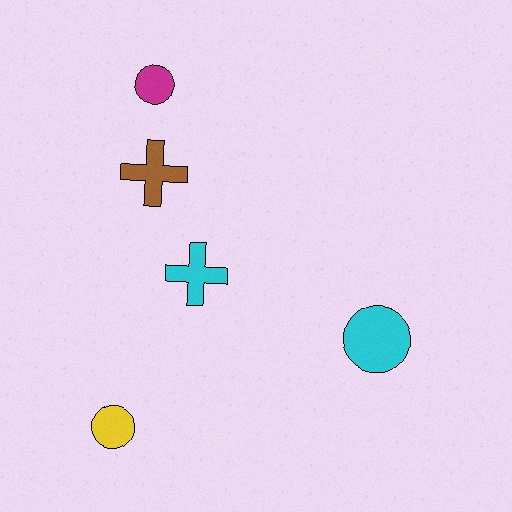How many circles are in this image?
There are 3 circles.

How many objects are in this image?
There are 5 objects.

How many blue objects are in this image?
There are no blue objects.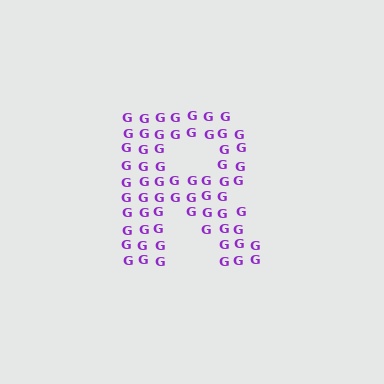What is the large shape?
The large shape is the letter R.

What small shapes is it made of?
It is made of small letter G's.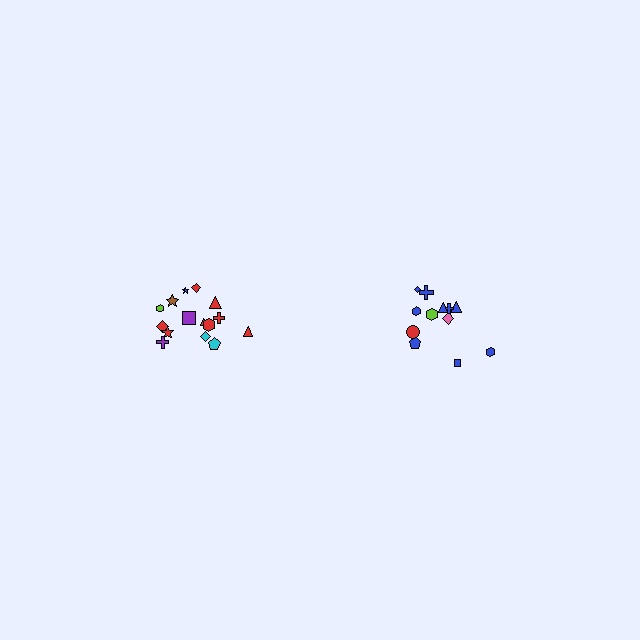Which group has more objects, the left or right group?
The left group.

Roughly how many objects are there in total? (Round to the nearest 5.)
Roughly 25 objects in total.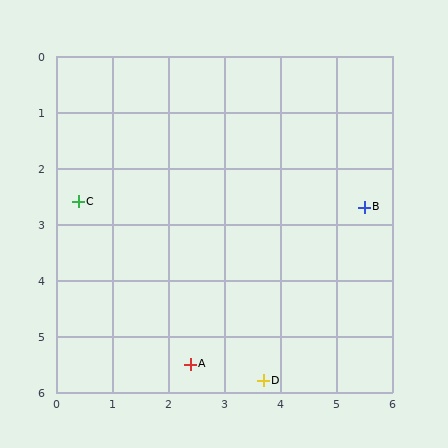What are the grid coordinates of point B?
Point B is at approximately (5.5, 2.7).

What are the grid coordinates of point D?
Point D is at approximately (3.7, 5.8).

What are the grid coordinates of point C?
Point C is at approximately (0.4, 2.6).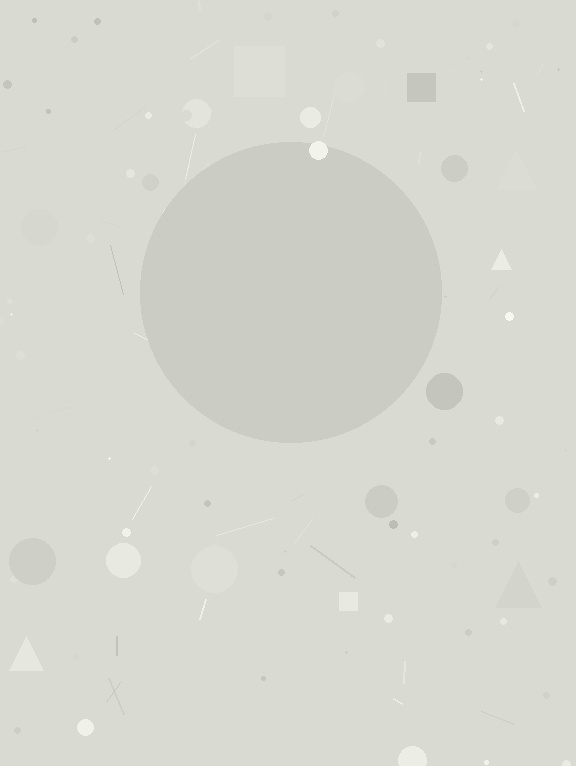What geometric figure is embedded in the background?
A circle is embedded in the background.